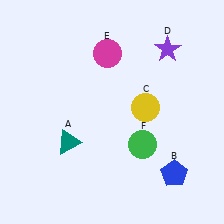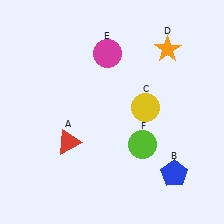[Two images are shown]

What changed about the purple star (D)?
In Image 1, D is purple. In Image 2, it changed to orange.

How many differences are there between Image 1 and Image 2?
There are 3 differences between the two images.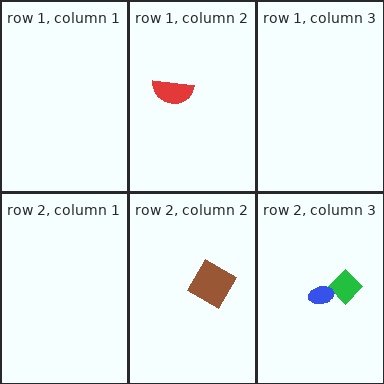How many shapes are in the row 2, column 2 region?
1.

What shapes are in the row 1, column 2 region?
The red semicircle.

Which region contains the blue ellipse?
The row 2, column 3 region.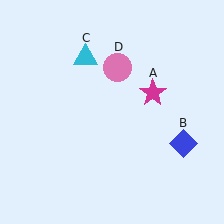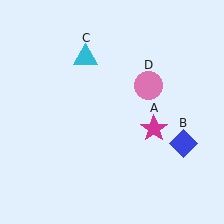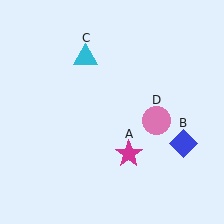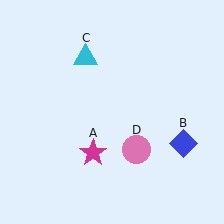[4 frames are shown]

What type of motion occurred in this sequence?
The magenta star (object A), pink circle (object D) rotated clockwise around the center of the scene.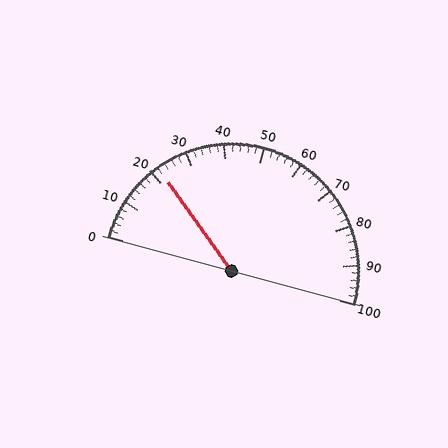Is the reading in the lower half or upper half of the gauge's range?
The reading is in the lower half of the range (0 to 100).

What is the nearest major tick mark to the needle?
The nearest major tick mark is 20.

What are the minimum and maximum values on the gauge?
The gauge ranges from 0 to 100.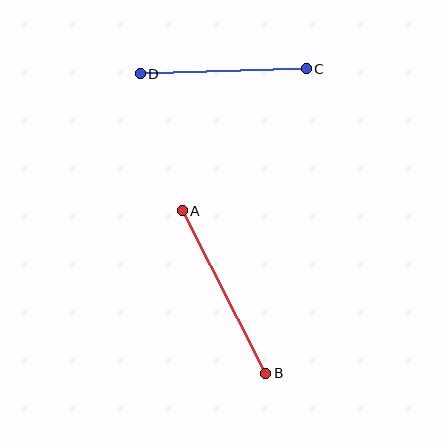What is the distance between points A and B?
The distance is approximately 183 pixels.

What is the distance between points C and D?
The distance is approximately 166 pixels.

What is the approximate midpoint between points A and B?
The midpoint is at approximately (224, 292) pixels.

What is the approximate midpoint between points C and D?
The midpoint is at approximately (223, 71) pixels.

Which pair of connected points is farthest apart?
Points A and B are farthest apart.